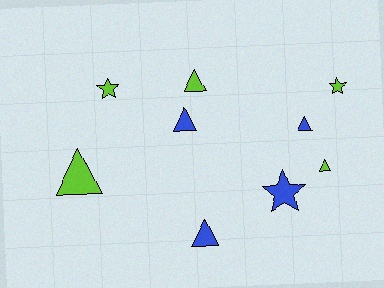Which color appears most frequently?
Lime, with 5 objects.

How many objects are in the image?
There are 9 objects.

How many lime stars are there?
There are 2 lime stars.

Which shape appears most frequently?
Triangle, with 6 objects.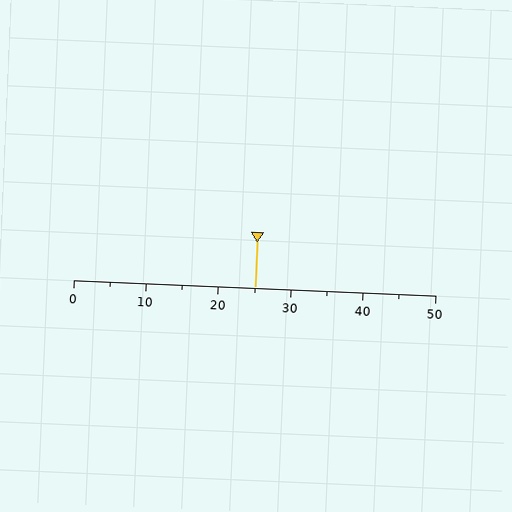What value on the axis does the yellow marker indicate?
The marker indicates approximately 25.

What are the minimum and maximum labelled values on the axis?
The axis runs from 0 to 50.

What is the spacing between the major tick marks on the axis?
The major ticks are spaced 10 apart.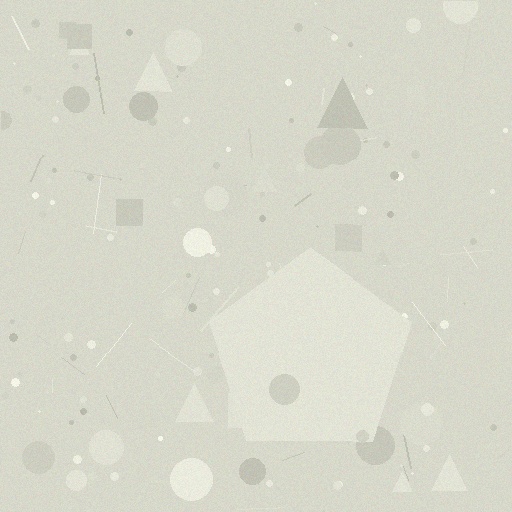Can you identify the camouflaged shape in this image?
The camouflaged shape is a pentagon.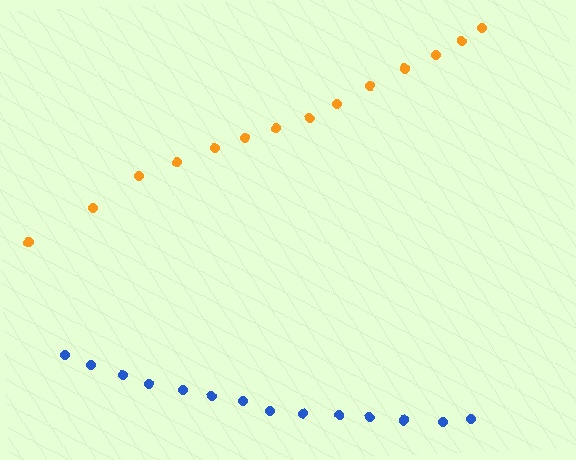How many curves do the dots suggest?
There are 2 distinct paths.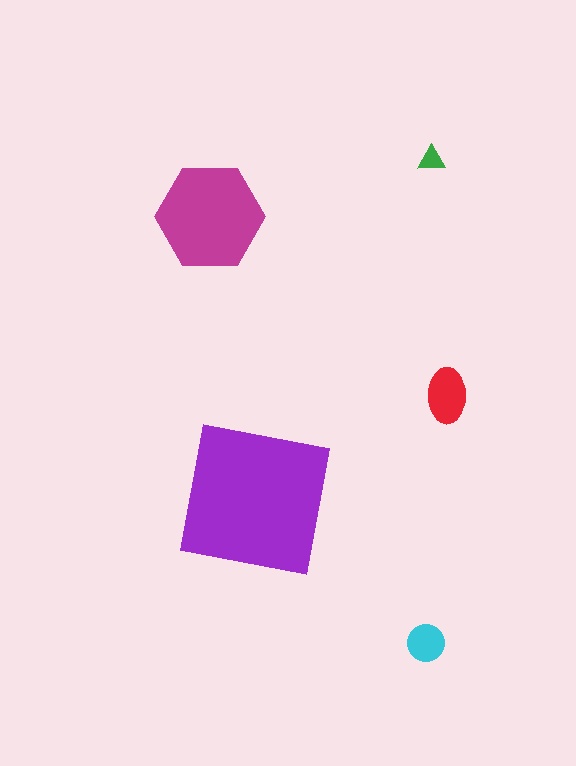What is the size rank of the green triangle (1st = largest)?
5th.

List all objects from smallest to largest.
The green triangle, the cyan circle, the red ellipse, the magenta hexagon, the purple square.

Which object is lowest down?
The cyan circle is bottommost.